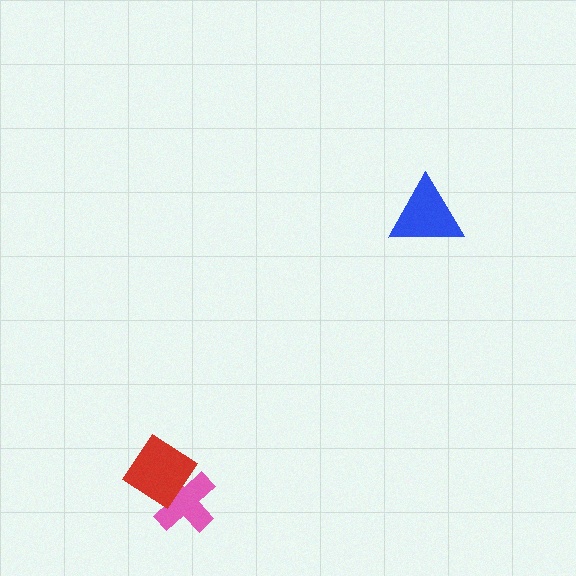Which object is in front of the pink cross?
The red diamond is in front of the pink cross.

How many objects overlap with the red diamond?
1 object overlaps with the red diamond.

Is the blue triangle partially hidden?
No, no other shape covers it.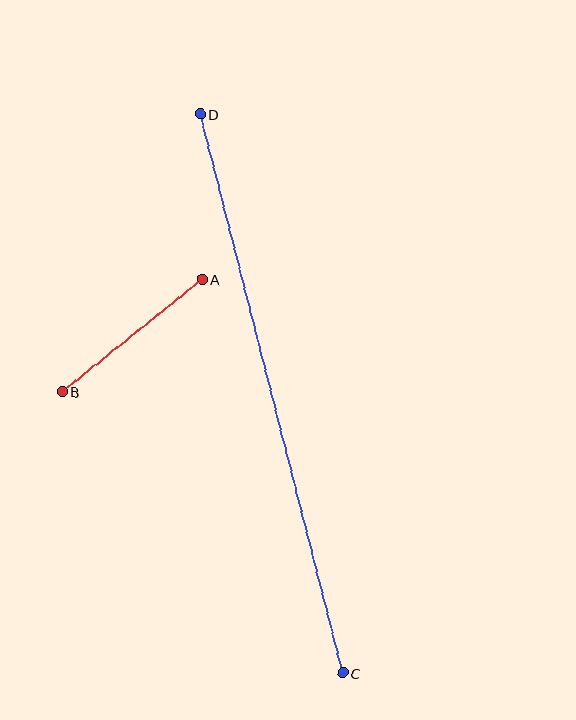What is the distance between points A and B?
The distance is approximately 179 pixels.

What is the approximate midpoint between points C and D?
The midpoint is at approximately (272, 393) pixels.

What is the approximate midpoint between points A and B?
The midpoint is at approximately (132, 335) pixels.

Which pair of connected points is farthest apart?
Points C and D are farthest apart.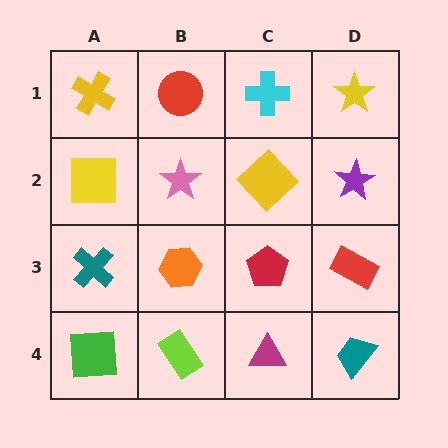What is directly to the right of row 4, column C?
A teal trapezoid.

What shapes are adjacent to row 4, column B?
An orange hexagon (row 3, column B), a green square (row 4, column A), a magenta triangle (row 4, column C).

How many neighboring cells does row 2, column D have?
3.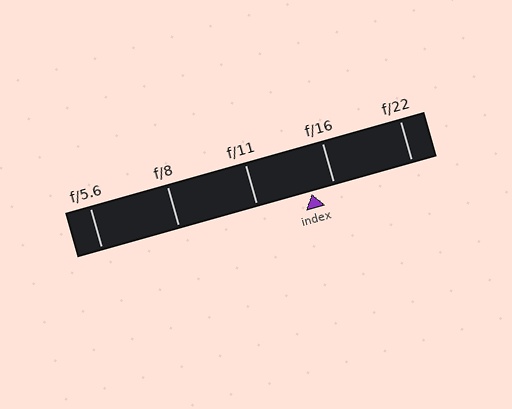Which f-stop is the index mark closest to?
The index mark is closest to f/16.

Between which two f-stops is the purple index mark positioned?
The index mark is between f/11 and f/16.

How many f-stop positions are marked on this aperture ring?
There are 5 f-stop positions marked.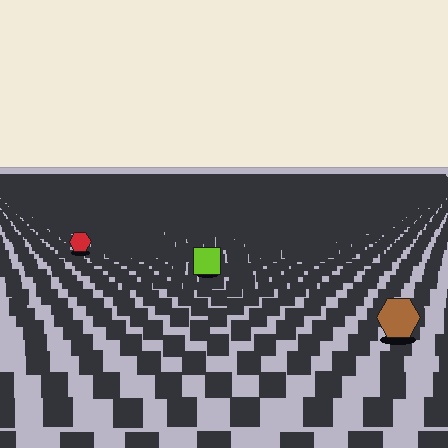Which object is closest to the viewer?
The brown hexagon is closest. The texture marks near it are larger and more spread out.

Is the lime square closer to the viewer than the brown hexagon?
No. The brown hexagon is closer — you can tell from the texture gradient: the ground texture is coarser near it.